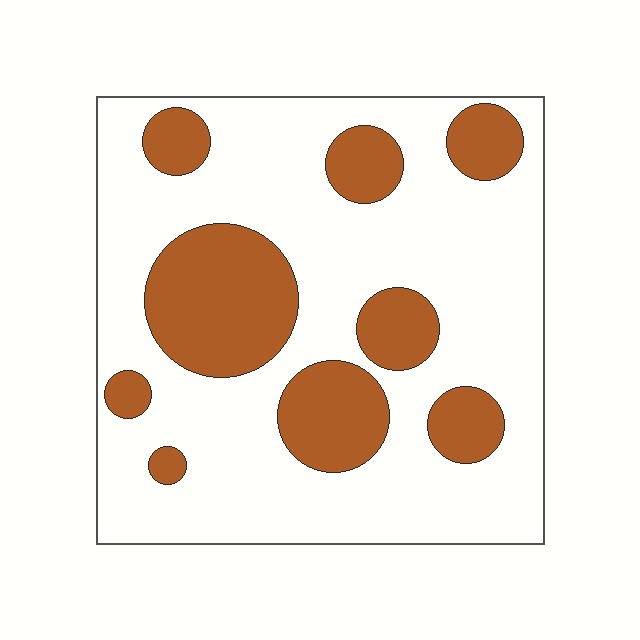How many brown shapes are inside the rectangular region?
9.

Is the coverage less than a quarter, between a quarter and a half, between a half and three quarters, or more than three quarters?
Between a quarter and a half.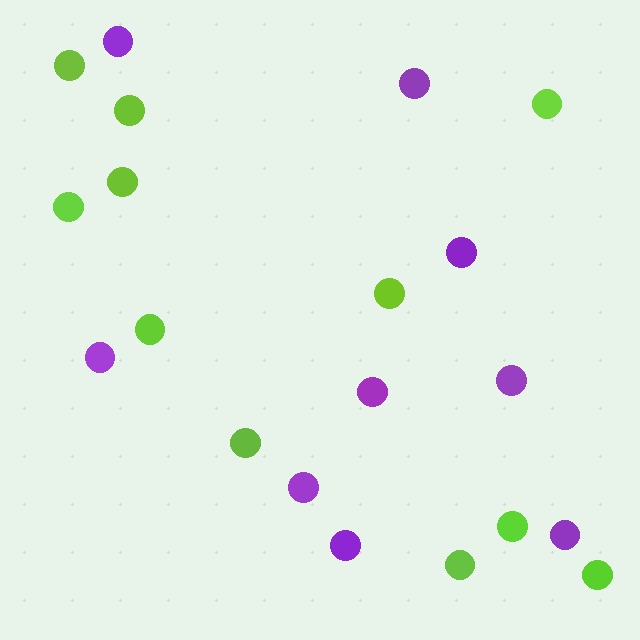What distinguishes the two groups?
There are 2 groups: one group of lime circles (11) and one group of purple circles (9).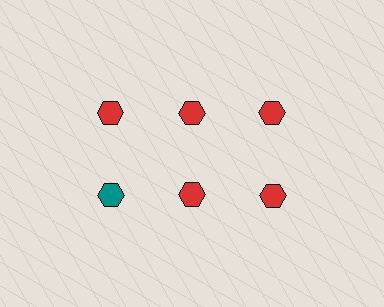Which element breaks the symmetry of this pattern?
The teal hexagon in the second row, leftmost column breaks the symmetry. All other shapes are red hexagons.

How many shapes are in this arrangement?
There are 6 shapes arranged in a grid pattern.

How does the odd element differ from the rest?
It has a different color: teal instead of red.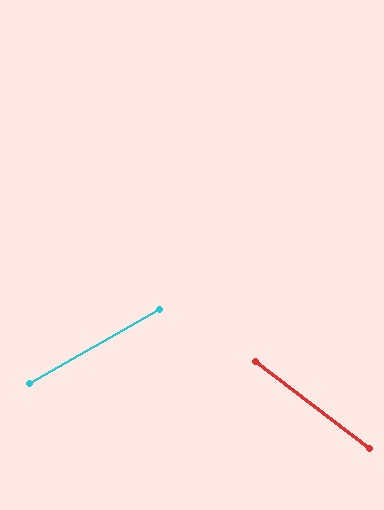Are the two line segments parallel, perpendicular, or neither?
Neither parallel nor perpendicular — they differ by about 67°.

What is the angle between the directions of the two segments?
Approximately 67 degrees.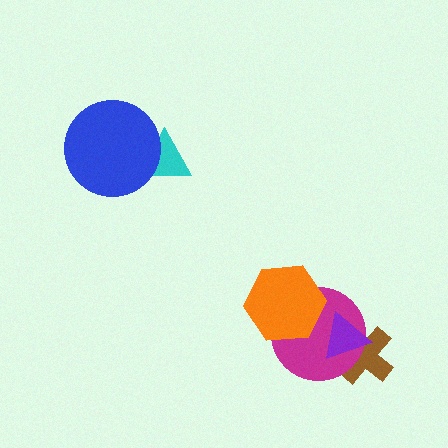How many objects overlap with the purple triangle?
2 objects overlap with the purple triangle.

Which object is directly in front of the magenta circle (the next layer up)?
The purple triangle is directly in front of the magenta circle.